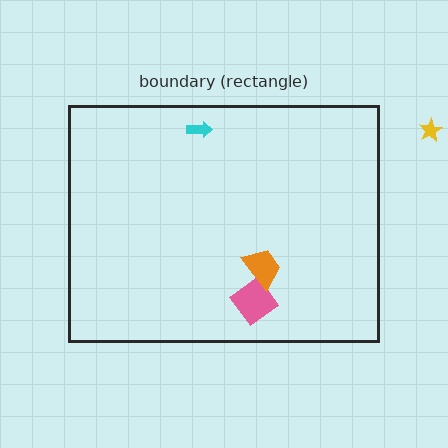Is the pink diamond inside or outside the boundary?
Inside.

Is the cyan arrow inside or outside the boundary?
Inside.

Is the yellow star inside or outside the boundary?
Outside.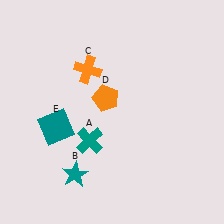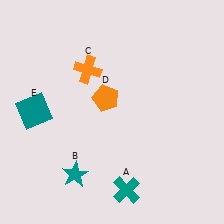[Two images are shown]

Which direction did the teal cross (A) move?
The teal cross (A) moved down.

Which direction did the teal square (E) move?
The teal square (E) moved left.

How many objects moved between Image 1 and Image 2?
2 objects moved between the two images.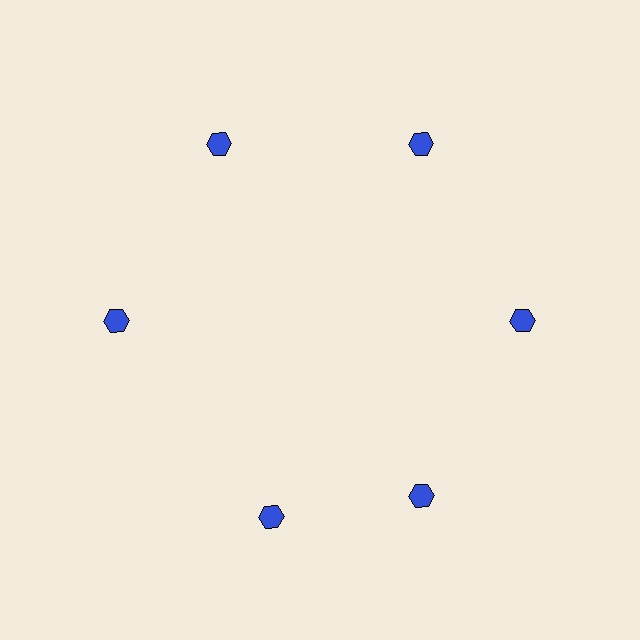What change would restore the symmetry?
The symmetry would be restored by rotating it back into even spacing with its neighbors so that all 6 hexagons sit at equal angles and equal distance from the center.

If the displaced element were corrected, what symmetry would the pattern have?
It would have 6-fold rotational symmetry — the pattern would map onto itself every 60 degrees.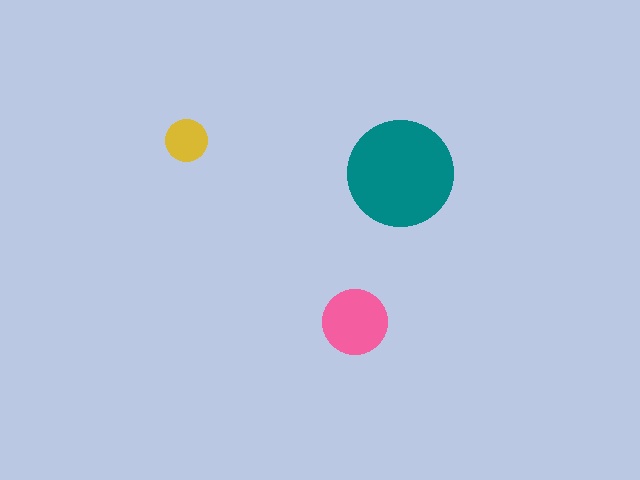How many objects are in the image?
There are 3 objects in the image.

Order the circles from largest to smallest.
the teal one, the pink one, the yellow one.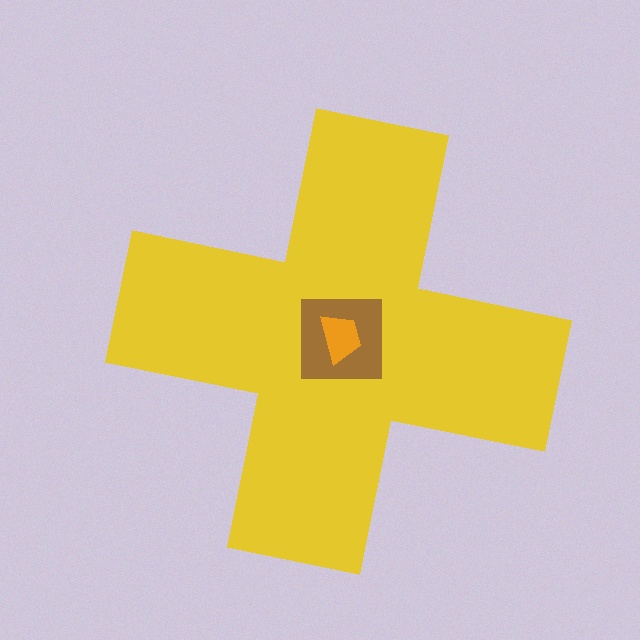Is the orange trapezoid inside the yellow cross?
Yes.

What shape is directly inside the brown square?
The orange trapezoid.